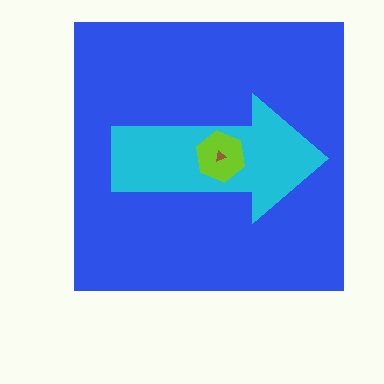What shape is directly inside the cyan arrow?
The lime hexagon.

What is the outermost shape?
The blue square.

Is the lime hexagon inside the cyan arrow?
Yes.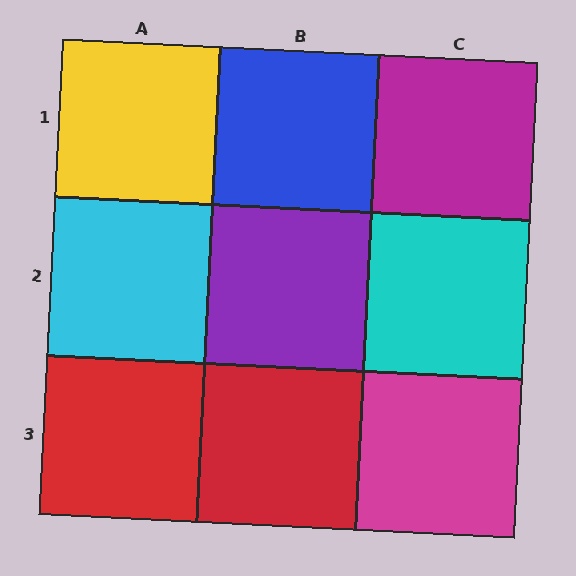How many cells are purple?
1 cell is purple.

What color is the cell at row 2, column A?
Cyan.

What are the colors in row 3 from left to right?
Red, red, magenta.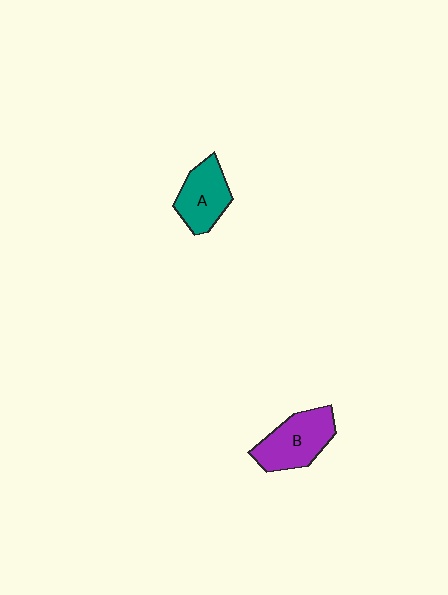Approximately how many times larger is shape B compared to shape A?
Approximately 1.2 times.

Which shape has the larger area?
Shape B (purple).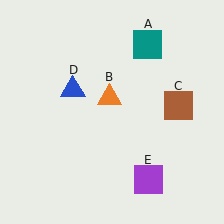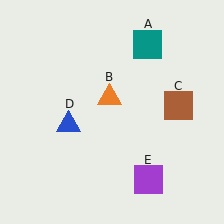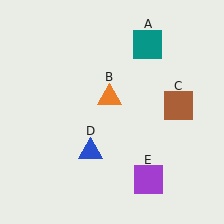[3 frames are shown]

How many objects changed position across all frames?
1 object changed position: blue triangle (object D).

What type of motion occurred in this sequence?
The blue triangle (object D) rotated counterclockwise around the center of the scene.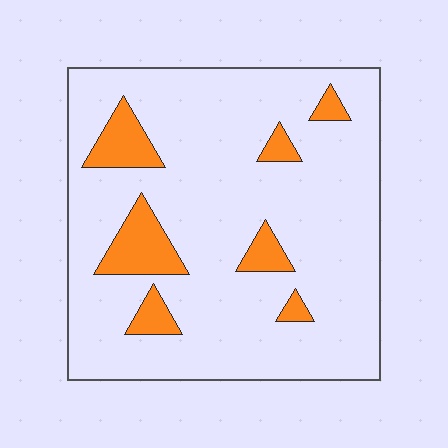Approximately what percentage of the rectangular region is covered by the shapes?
Approximately 15%.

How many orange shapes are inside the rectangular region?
7.